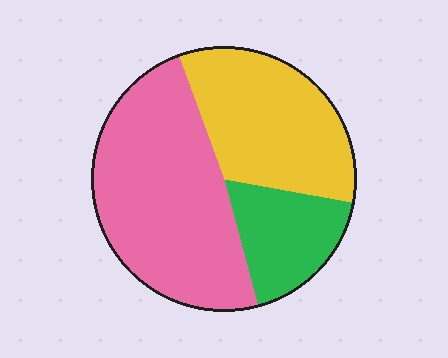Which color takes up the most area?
Pink, at roughly 50%.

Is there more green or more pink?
Pink.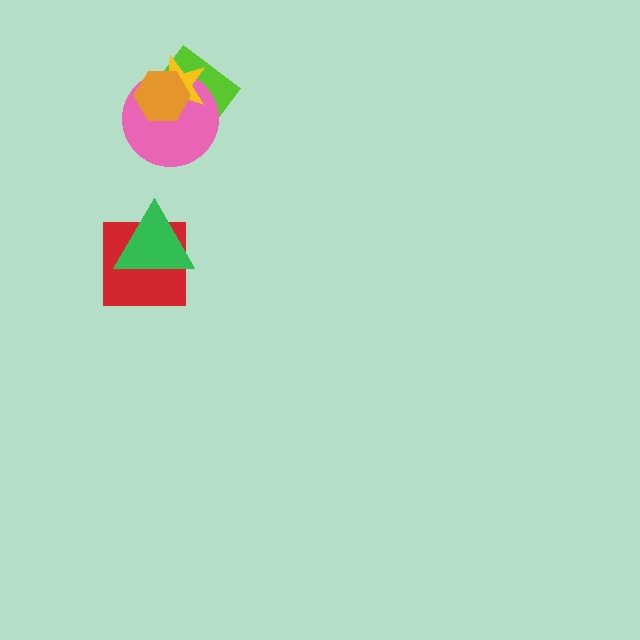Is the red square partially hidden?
Yes, it is partially covered by another shape.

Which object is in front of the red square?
The green triangle is in front of the red square.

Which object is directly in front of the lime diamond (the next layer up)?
The pink circle is directly in front of the lime diamond.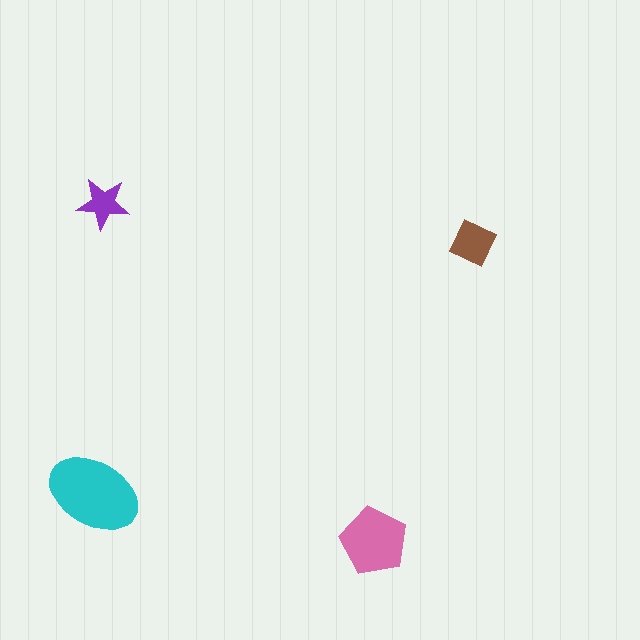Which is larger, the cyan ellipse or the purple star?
The cyan ellipse.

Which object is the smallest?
The purple star.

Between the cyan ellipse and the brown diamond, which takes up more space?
The cyan ellipse.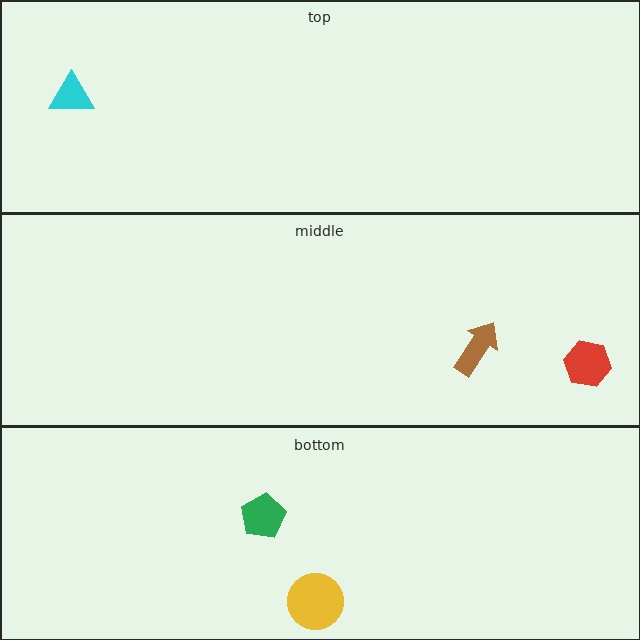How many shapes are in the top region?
1.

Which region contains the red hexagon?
The middle region.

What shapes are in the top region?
The cyan triangle.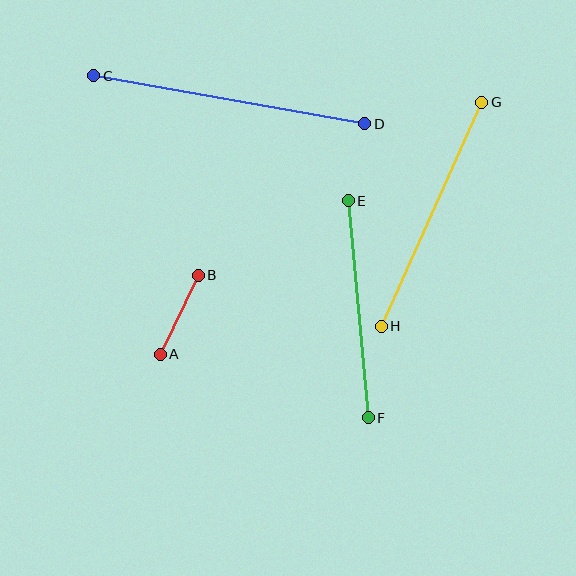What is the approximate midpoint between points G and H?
The midpoint is at approximately (431, 214) pixels.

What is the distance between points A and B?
The distance is approximately 87 pixels.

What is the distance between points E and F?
The distance is approximately 218 pixels.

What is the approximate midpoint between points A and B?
The midpoint is at approximately (179, 315) pixels.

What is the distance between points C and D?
The distance is approximately 275 pixels.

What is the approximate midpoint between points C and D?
The midpoint is at approximately (229, 100) pixels.